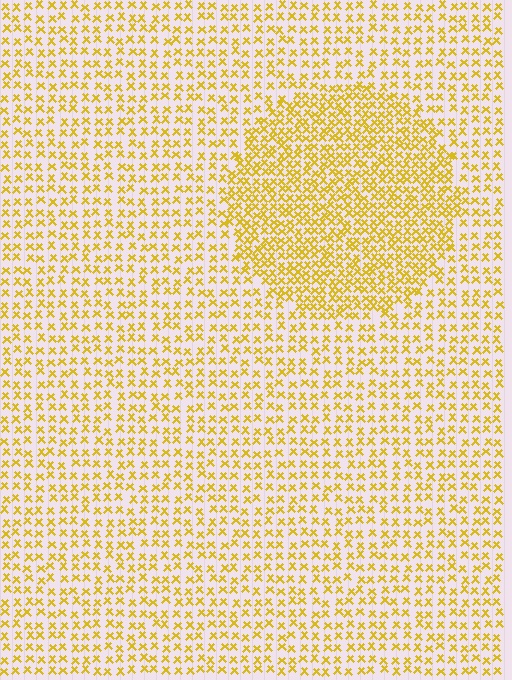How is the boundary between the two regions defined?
The boundary is defined by a change in element density (approximately 1.9x ratio). All elements are the same color, size, and shape.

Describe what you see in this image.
The image contains small yellow elements arranged at two different densities. A circle-shaped region is visible where the elements are more densely packed than the surrounding area.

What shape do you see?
I see a circle.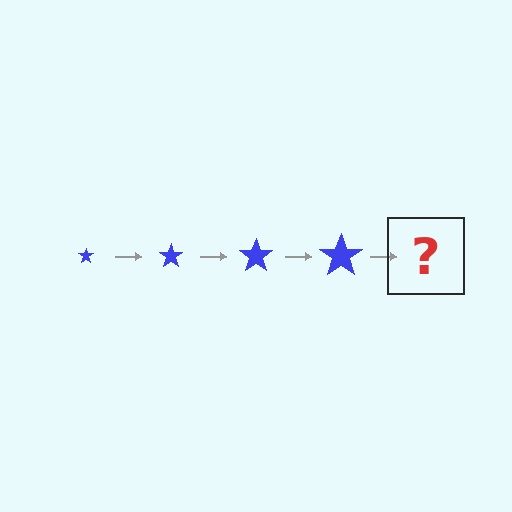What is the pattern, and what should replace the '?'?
The pattern is that the star gets progressively larger each step. The '?' should be a blue star, larger than the previous one.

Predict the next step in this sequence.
The next step is a blue star, larger than the previous one.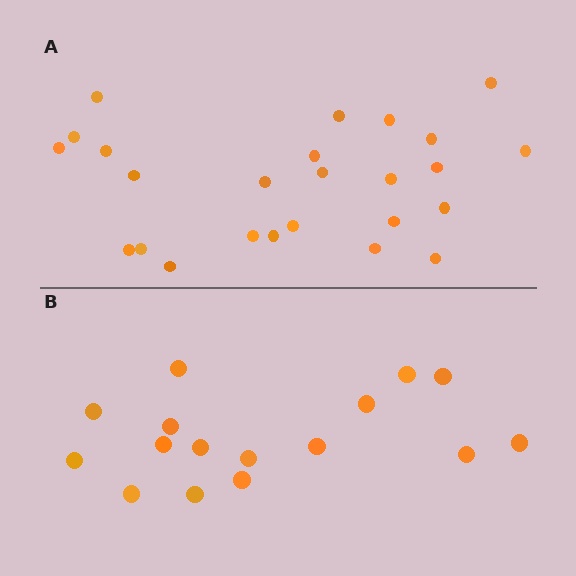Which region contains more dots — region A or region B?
Region A (the top region) has more dots.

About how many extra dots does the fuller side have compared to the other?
Region A has roughly 8 or so more dots than region B.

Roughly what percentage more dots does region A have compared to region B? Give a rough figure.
About 55% more.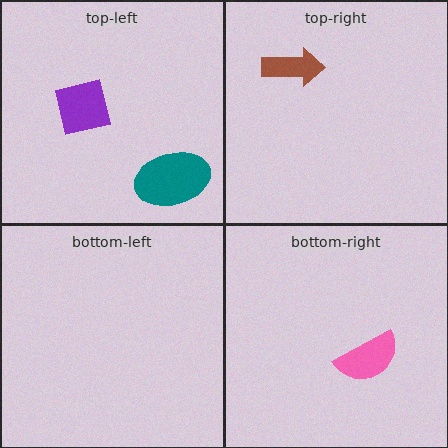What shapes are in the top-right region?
The brown arrow.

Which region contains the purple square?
The top-left region.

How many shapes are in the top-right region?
1.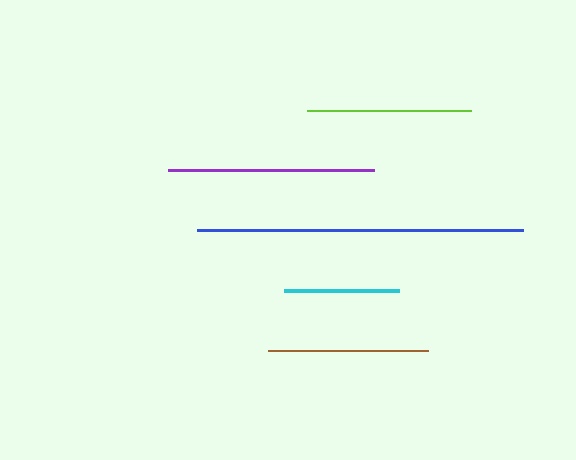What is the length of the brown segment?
The brown segment is approximately 160 pixels long.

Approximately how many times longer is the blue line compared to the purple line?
The blue line is approximately 1.6 times the length of the purple line.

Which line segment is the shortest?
The cyan line is the shortest at approximately 115 pixels.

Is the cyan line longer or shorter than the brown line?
The brown line is longer than the cyan line.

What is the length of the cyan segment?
The cyan segment is approximately 115 pixels long.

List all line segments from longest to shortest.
From longest to shortest: blue, purple, lime, brown, cyan.